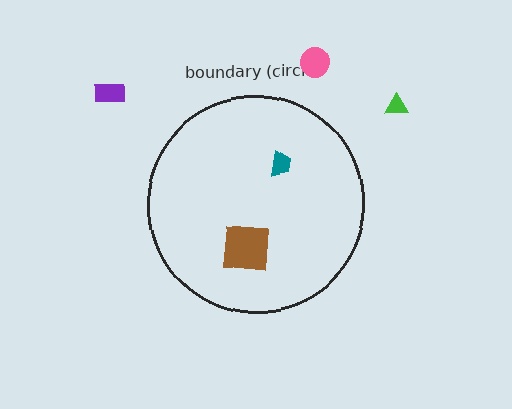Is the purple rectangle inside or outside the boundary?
Outside.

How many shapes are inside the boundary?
2 inside, 3 outside.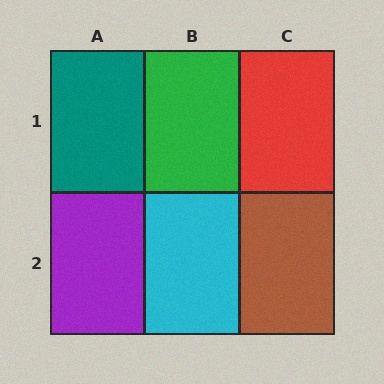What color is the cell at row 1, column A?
Teal.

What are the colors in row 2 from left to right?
Purple, cyan, brown.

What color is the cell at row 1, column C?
Red.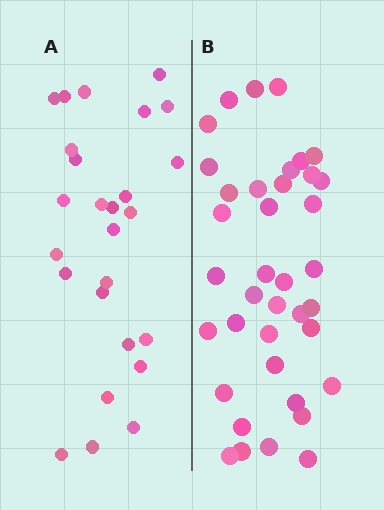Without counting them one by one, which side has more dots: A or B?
Region B (the right region) has more dots.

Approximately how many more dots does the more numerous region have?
Region B has roughly 12 or so more dots than region A.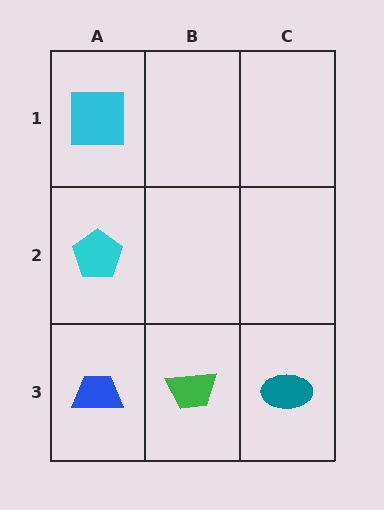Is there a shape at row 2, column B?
No, that cell is empty.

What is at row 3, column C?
A teal ellipse.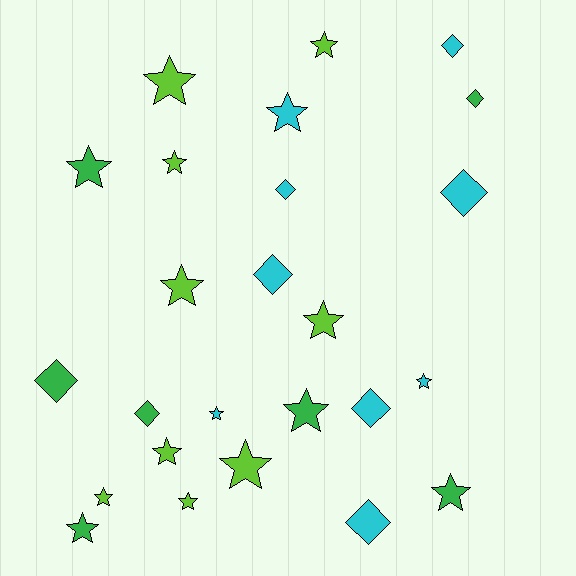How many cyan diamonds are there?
There are 6 cyan diamonds.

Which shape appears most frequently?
Star, with 16 objects.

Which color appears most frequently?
Lime, with 9 objects.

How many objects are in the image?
There are 25 objects.